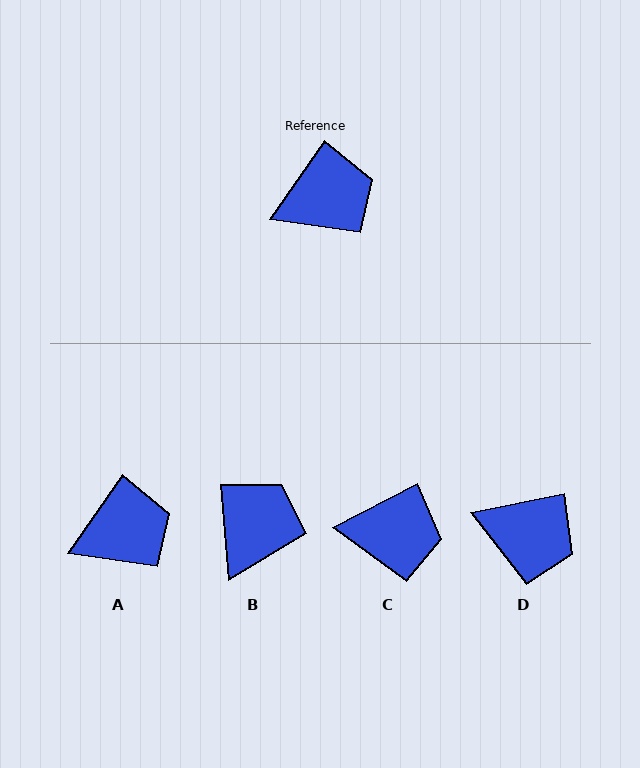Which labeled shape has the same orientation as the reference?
A.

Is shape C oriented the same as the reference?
No, it is off by about 28 degrees.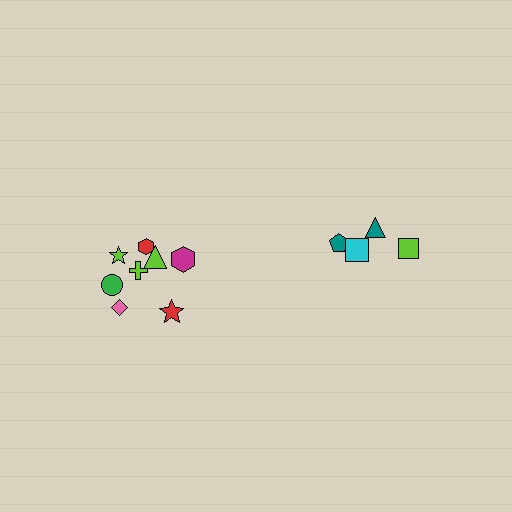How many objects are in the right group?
There are 4 objects.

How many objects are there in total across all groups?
There are 12 objects.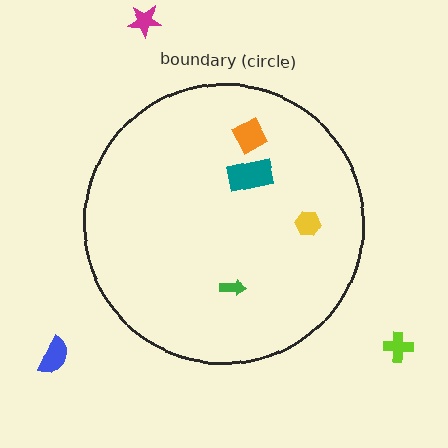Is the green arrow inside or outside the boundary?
Inside.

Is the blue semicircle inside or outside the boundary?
Outside.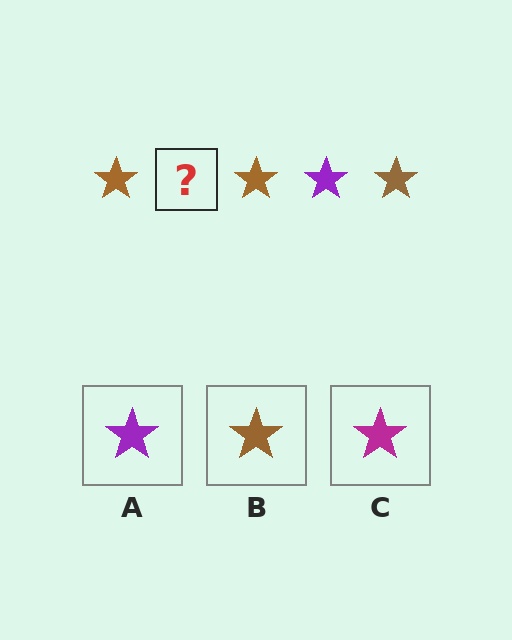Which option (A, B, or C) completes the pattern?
A.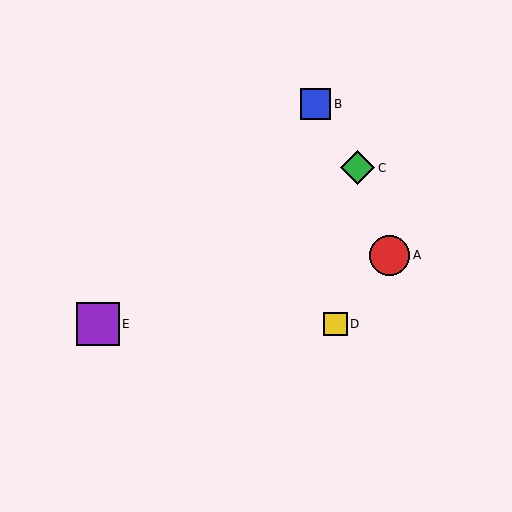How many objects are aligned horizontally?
2 objects (D, E) are aligned horizontally.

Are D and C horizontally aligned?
No, D is at y≈324 and C is at y≈168.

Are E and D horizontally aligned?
Yes, both are at y≈324.